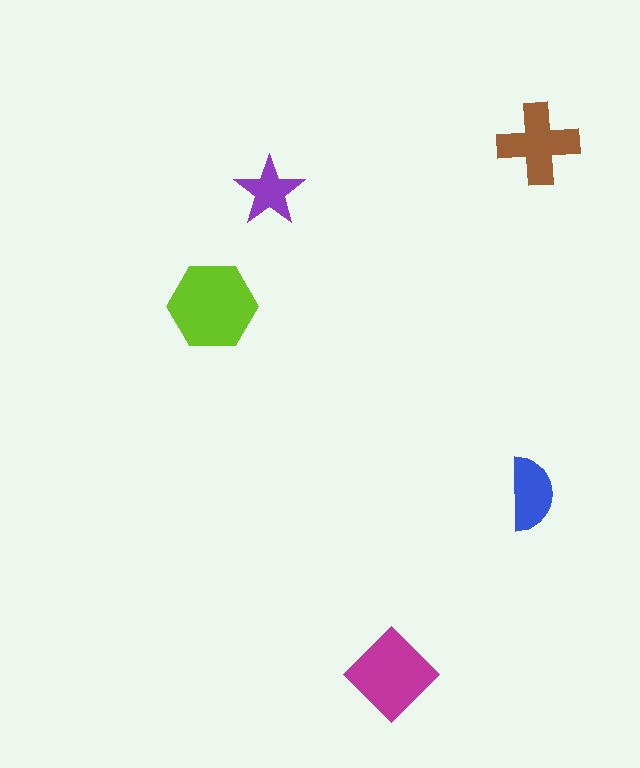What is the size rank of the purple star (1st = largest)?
5th.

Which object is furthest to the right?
The brown cross is rightmost.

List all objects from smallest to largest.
The purple star, the blue semicircle, the brown cross, the magenta diamond, the lime hexagon.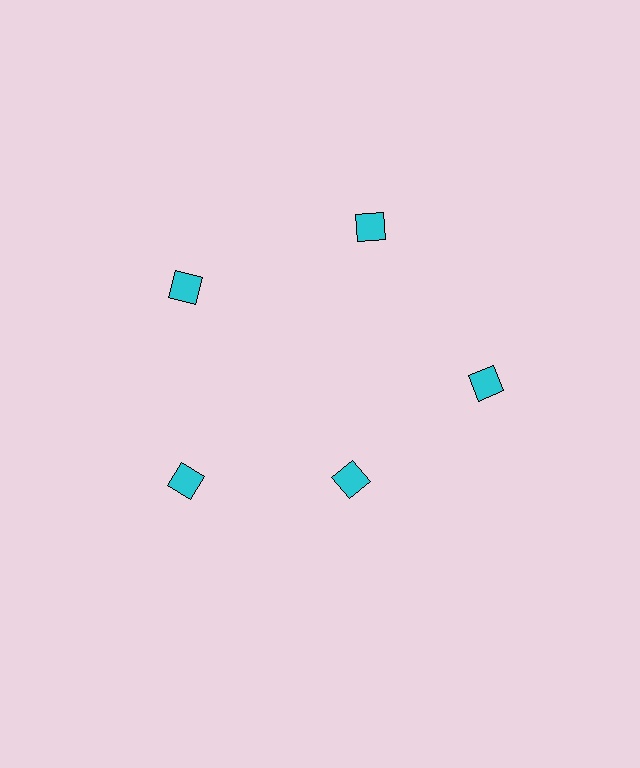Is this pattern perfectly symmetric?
No. The 5 cyan diamonds are arranged in a ring, but one element near the 5 o'clock position is pulled inward toward the center, breaking the 5-fold rotational symmetry.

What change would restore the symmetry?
The symmetry would be restored by moving it outward, back onto the ring so that all 5 diamonds sit at equal angles and equal distance from the center.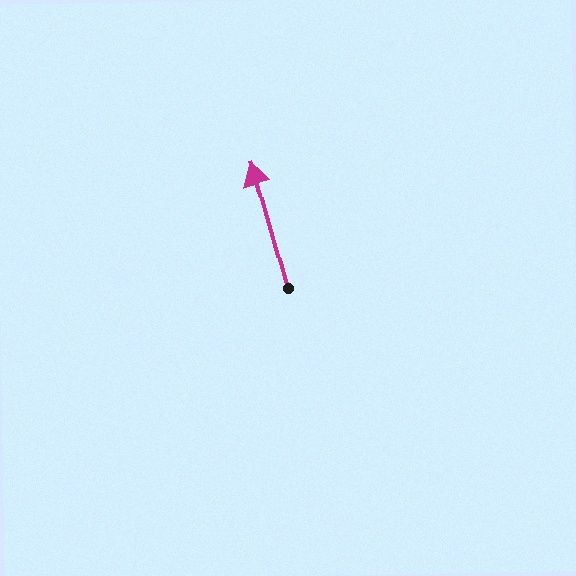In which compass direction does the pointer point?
North.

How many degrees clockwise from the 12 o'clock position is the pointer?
Approximately 344 degrees.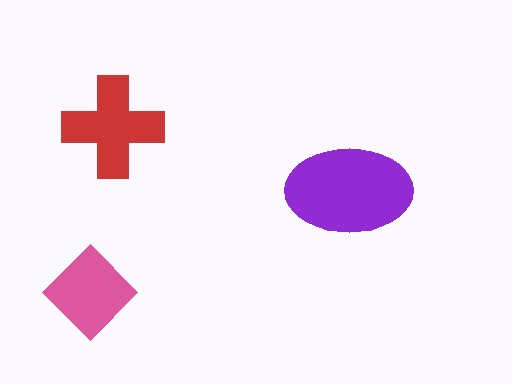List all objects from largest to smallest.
The purple ellipse, the red cross, the pink diamond.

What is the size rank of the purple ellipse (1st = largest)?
1st.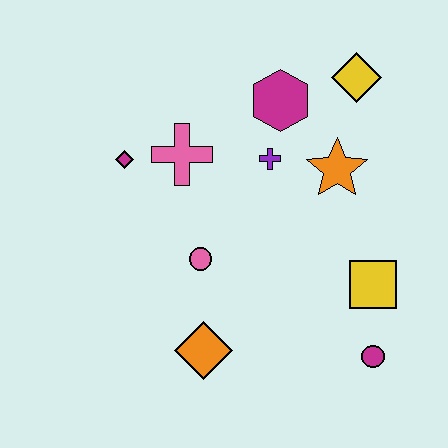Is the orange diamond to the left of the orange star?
Yes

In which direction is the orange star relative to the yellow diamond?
The orange star is below the yellow diamond.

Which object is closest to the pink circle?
The orange diamond is closest to the pink circle.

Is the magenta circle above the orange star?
No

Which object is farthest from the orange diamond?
The yellow diamond is farthest from the orange diamond.